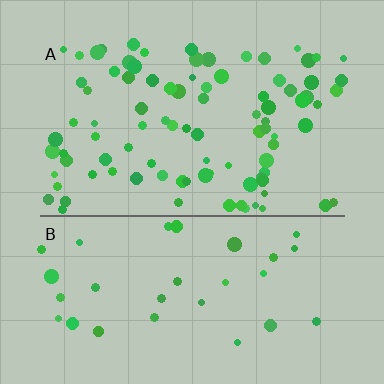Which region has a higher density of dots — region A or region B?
A (the top).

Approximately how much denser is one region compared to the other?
Approximately 2.8× — region A over region B.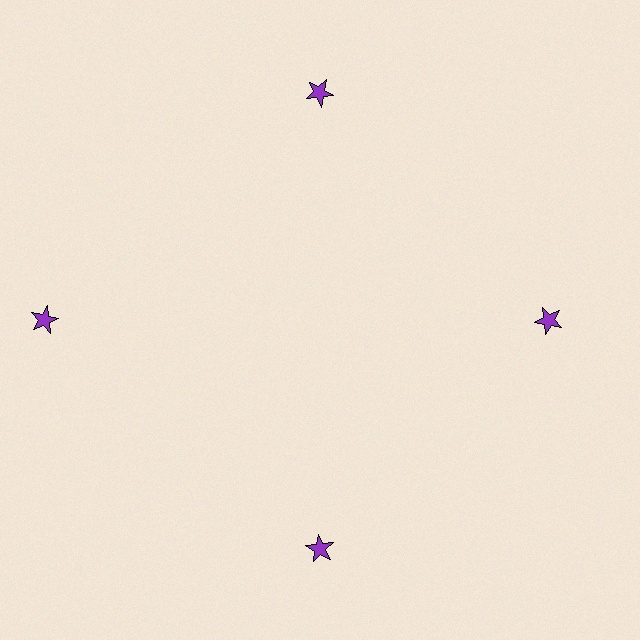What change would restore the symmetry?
The symmetry would be restored by moving it inward, back onto the ring so that all 4 stars sit at equal angles and equal distance from the center.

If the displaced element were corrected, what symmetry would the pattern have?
It would have 4-fold rotational symmetry — the pattern would map onto itself every 90 degrees.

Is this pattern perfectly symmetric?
No. The 4 purple stars are arranged in a ring, but one element near the 9 o'clock position is pushed outward from the center, breaking the 4-fold rotational symmetry.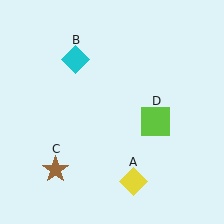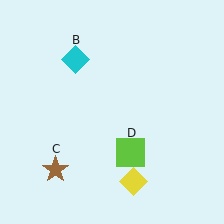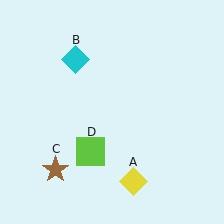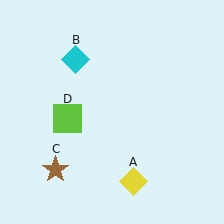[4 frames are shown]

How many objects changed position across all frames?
1 object changed position: lime square (object D).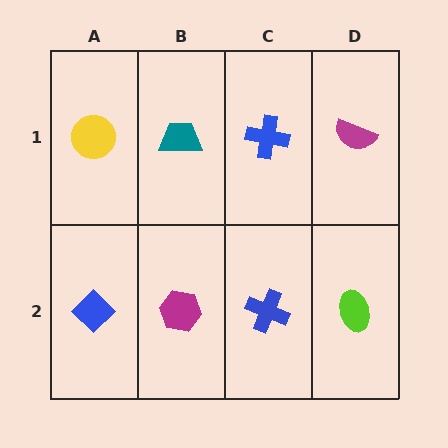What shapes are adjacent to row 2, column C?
A blue cross (row 1, column C), a magenta hexagon (row 2, column B), a lime ellipse (row 2, column D).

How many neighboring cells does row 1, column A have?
2.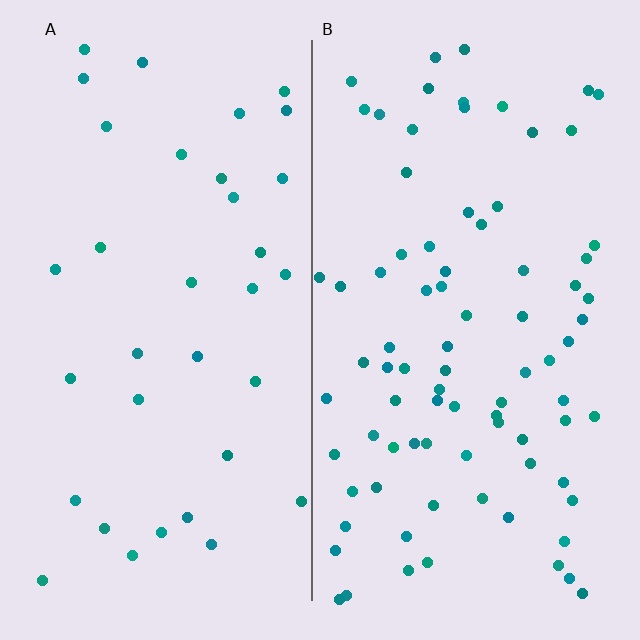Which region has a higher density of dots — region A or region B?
B (the right).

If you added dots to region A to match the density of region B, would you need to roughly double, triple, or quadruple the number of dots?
Approximately double.